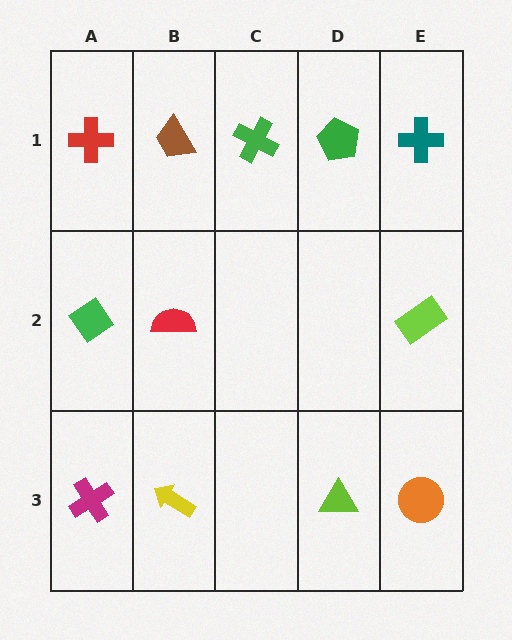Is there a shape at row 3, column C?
No, that cell is empty.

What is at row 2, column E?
A lime rectangle.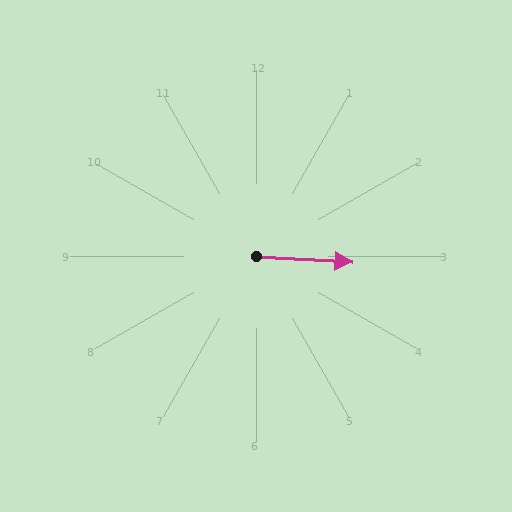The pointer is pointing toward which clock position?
Roughly 3 o'clock.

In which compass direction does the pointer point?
East.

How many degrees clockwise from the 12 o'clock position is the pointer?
Approximately 93 degrees.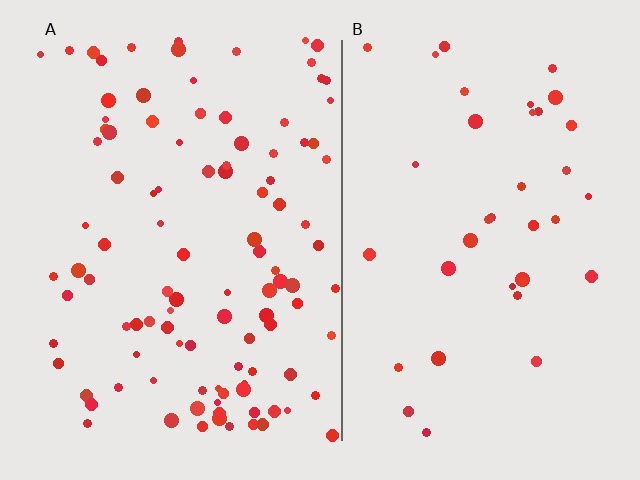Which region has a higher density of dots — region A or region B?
A (the left).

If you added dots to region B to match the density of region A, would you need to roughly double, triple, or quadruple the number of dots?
Approximately triple.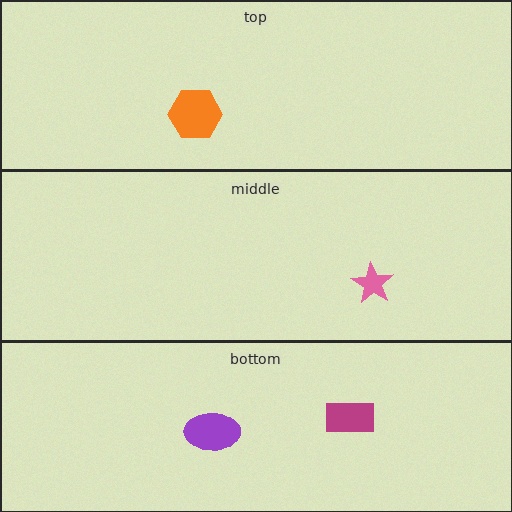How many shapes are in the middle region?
1.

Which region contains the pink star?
The middle region.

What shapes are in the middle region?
The pink star.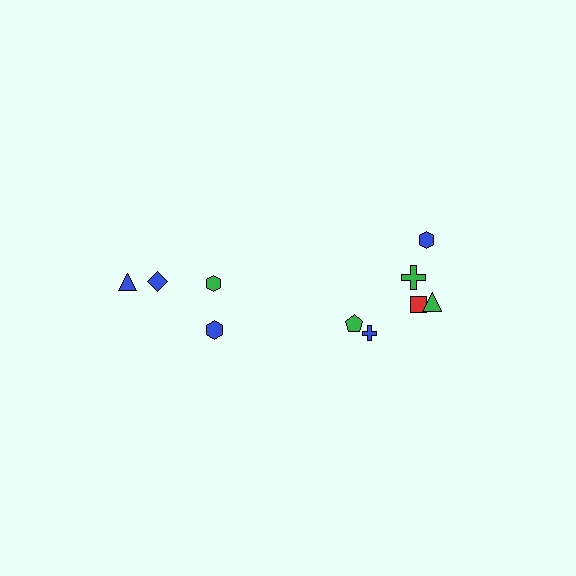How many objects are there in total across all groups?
There are 10 objects.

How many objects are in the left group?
There are 4 objects.